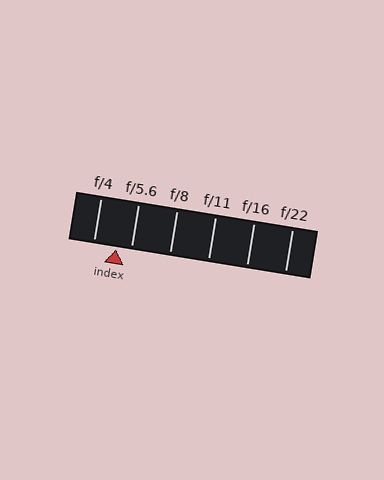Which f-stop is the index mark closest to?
The index mark is closest to f/5.6.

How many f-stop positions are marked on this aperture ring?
There are 6 f-stop positions marked.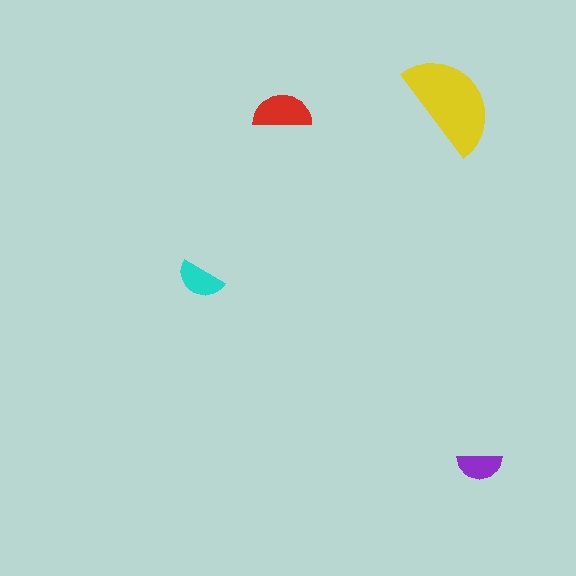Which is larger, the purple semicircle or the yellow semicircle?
The yellow one.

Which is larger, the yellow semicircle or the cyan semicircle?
The yellow one.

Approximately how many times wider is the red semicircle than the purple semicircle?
About 1.5 times wider.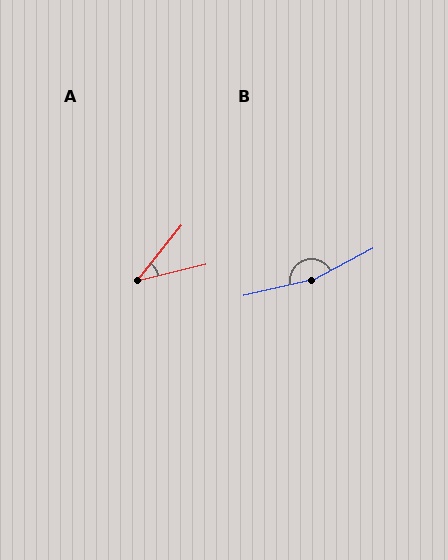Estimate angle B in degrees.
Approximately 165 degrees.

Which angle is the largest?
B, at approximately 165 degrees.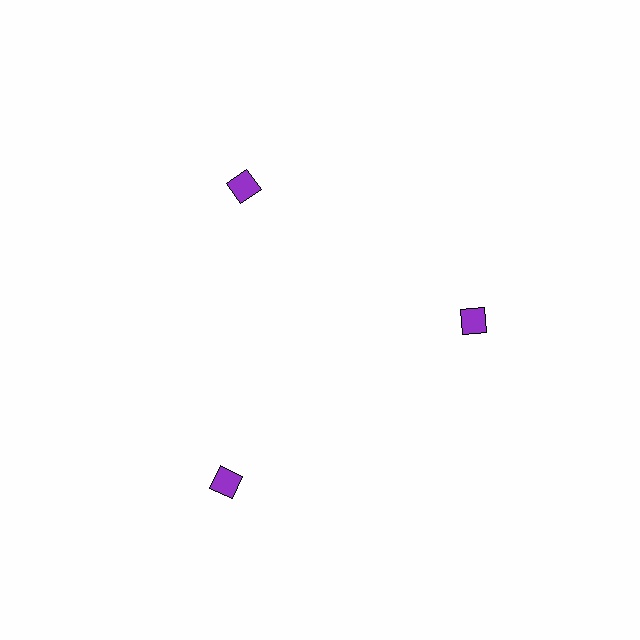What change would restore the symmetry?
The symmetry would be restored by moving it inward, back onto the ring so that all 3 squares sit at equal angles and equal distance from the center.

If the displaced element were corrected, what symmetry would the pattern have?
It would have 3-fold rotational symmetry — the pattern would map onto itself every 120 degrees.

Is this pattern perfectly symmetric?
No. The 3 purple squares are arranged in a ring, but one element near the 7 o'clock position is pushed outward from the center, breaking the 3-fold rotational symmetry.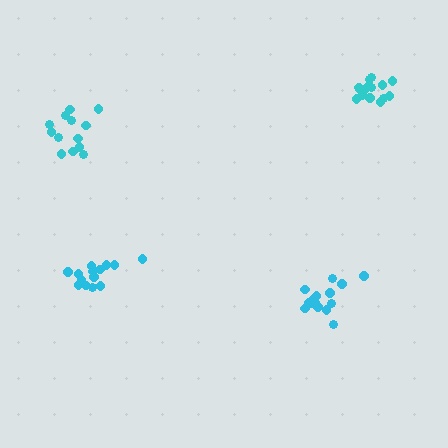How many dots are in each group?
Group 1: 14 dots, Group 2: 16 dots, Group 3: 15 dots, Group 4: 13 dots (58 total).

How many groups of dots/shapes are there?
There are 4 groups.